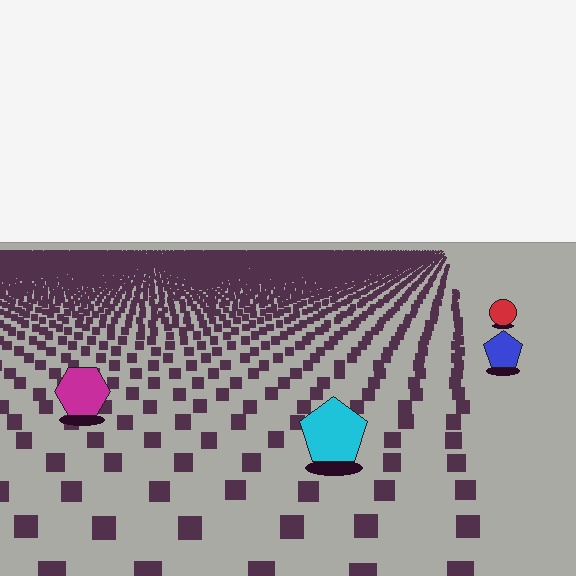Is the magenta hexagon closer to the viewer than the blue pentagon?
Yes. The magenta hexagon is closer — you can tell from the texture gradient: the ground texture is coarser near it.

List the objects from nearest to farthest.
From nearest to farthest: the cyan pentagon, the magenta hexagon, the blue pentagon, the red circle.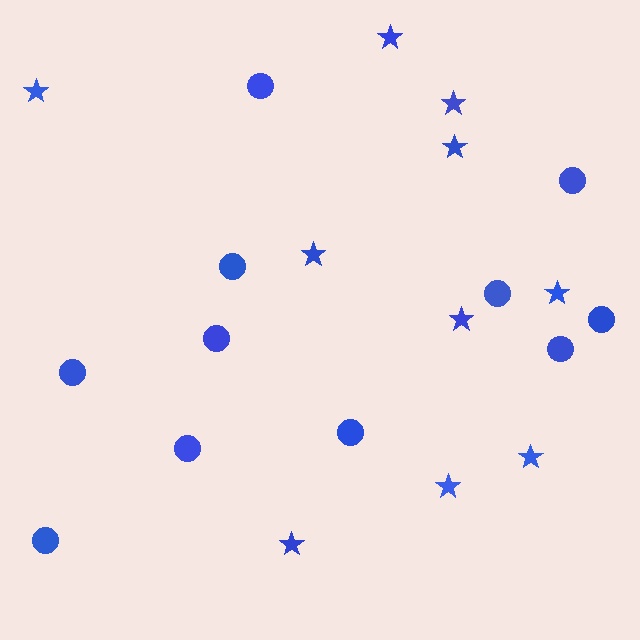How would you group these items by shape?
There are 2 groups: one group of stars (10) and one group of circles (11).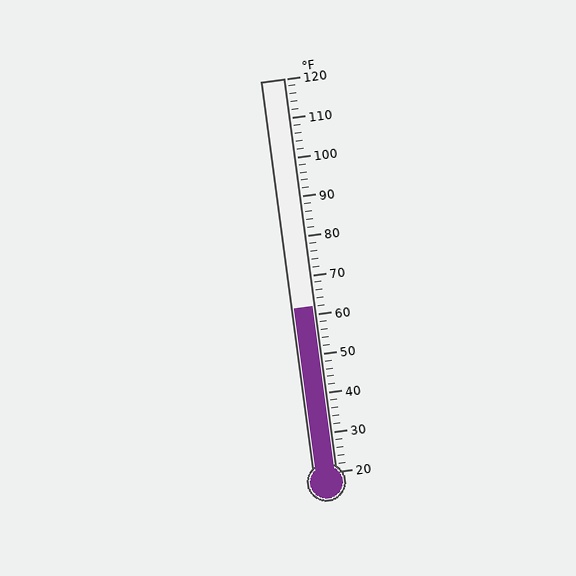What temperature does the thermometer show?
The thermometer shows approximately 62°F.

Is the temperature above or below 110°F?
The temperature is below 110°F.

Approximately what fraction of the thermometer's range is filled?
The thermometer is filled to approximately 40% of its range.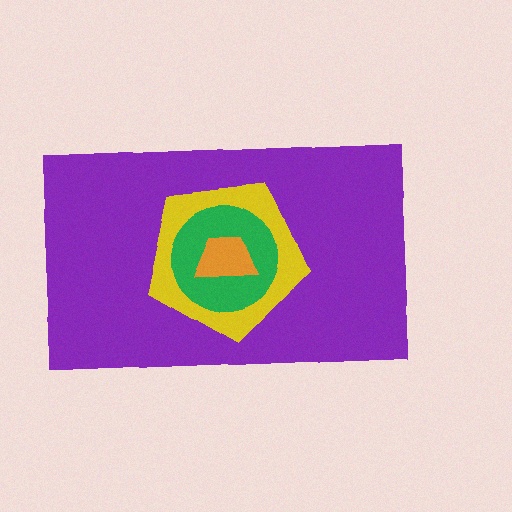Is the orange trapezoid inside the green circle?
Yes.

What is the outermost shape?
The purple rectangle.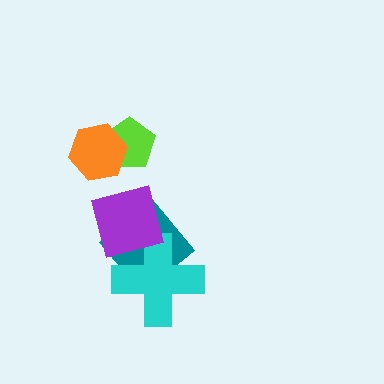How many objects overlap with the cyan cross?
2 objects overlap with the cyan cross.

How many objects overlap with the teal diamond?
2 objects overlap with the teal diamond.